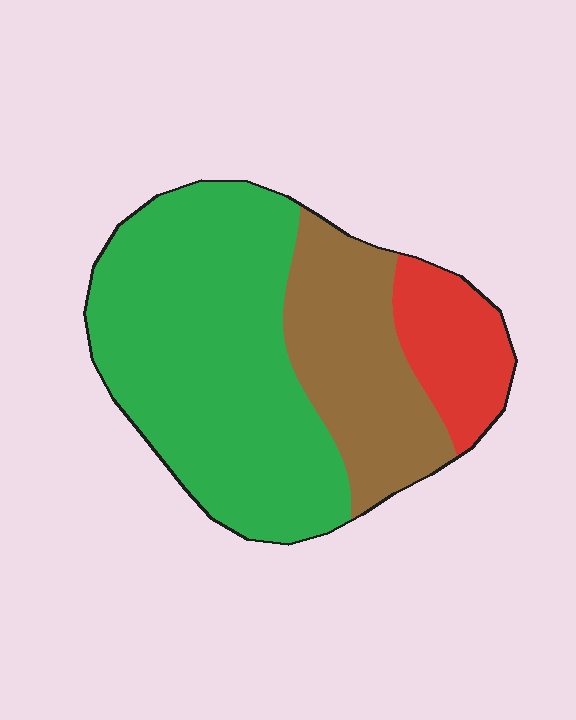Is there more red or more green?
Green.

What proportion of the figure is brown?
Brown covers 27% of the figure.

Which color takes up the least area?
Red, at roughly 15%.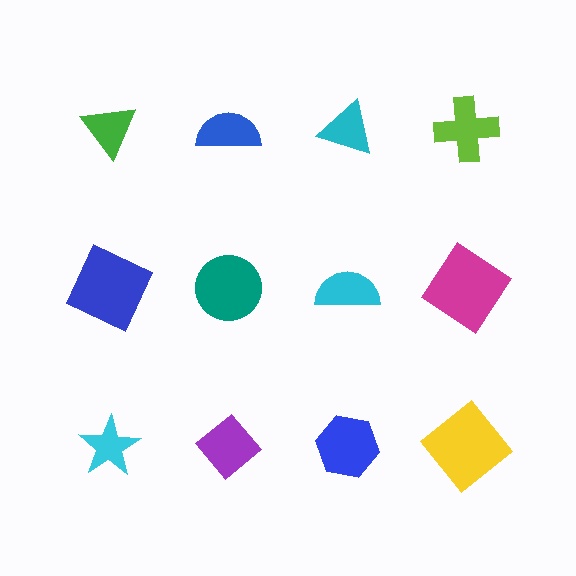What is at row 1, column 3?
A cyan triangle.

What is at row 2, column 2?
A teal circle.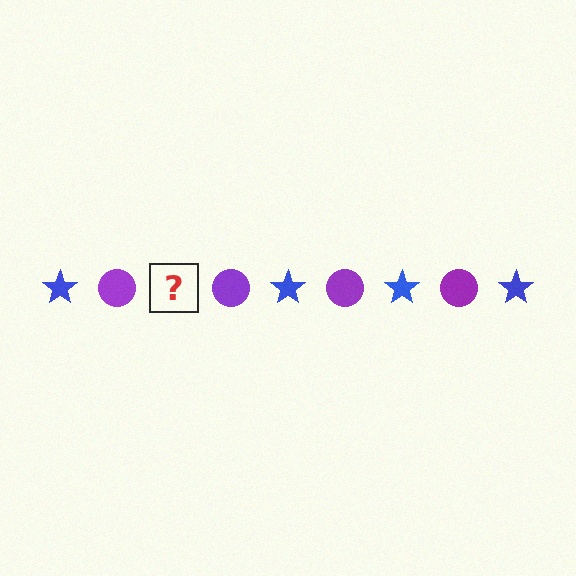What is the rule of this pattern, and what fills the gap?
The rule is that the pattern alternates between blue star and purple circle. The gap should be filled with a blue star.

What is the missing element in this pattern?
The missing element is a blue star.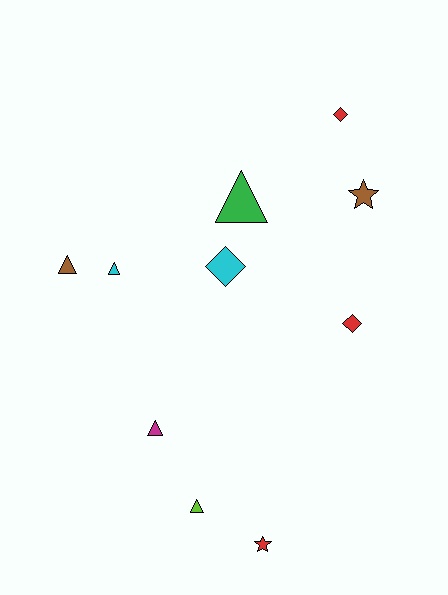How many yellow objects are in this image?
There are no yellow objects.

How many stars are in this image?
There are 2 stars.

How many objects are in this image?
There are 10 objects.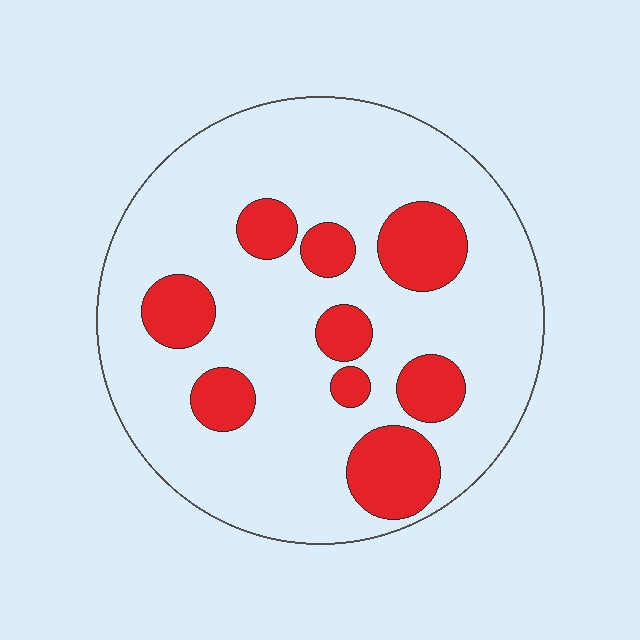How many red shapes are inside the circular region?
9.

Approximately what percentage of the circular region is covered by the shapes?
Approximately 20%.